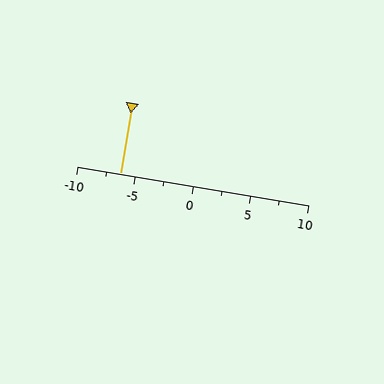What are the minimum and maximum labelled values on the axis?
The axis runs from -10 to 10.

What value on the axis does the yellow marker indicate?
The marker indicates approximately -6.2.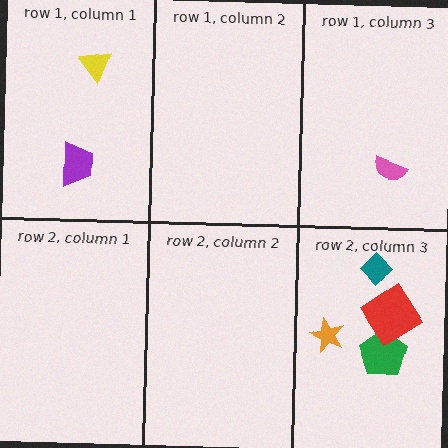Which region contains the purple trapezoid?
The row 1, column 1 region.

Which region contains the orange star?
The row 2, column 3 region.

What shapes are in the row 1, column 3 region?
The pink semicircle.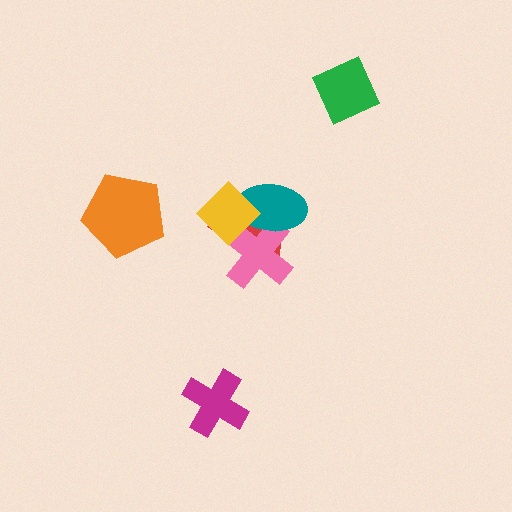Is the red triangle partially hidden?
Yes, it is partially covered by another shape.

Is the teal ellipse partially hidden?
Yes, it is partially covered by another shape.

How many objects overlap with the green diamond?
0 objects overlap with the green diamond.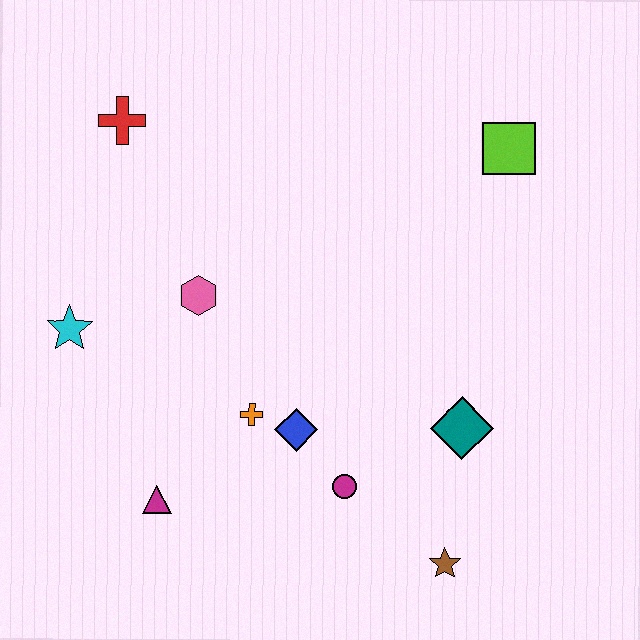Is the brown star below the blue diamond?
Yes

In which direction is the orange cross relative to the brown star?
The orange cross is to the left of the brown star.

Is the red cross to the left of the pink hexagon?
Yes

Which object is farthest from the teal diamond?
The red cross is farthest from the teal diamond.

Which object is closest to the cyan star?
The pink hexagon is closest to the cyan star.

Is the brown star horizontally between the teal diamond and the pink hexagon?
Yes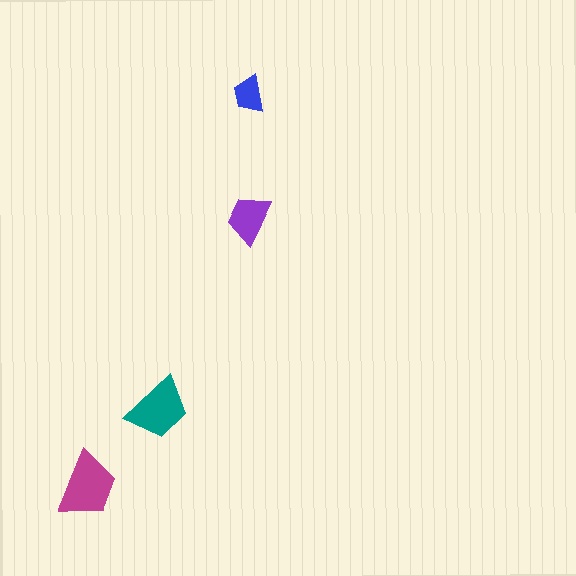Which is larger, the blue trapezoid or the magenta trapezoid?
The magenta one.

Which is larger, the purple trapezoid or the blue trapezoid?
The purple one.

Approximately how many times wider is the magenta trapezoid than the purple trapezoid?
About 1.5 times wider.